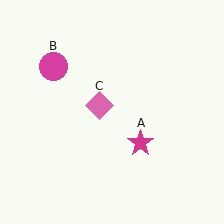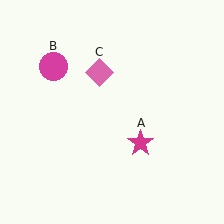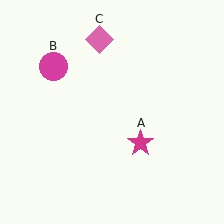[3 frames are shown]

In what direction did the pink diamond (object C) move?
The pink diamond (object C) moved up.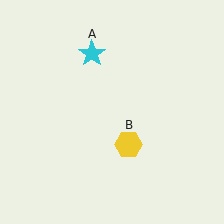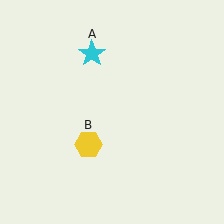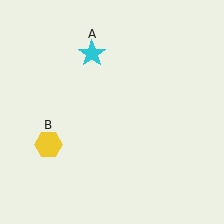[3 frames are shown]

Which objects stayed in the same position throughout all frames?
Cyan star (object A) remained stationary.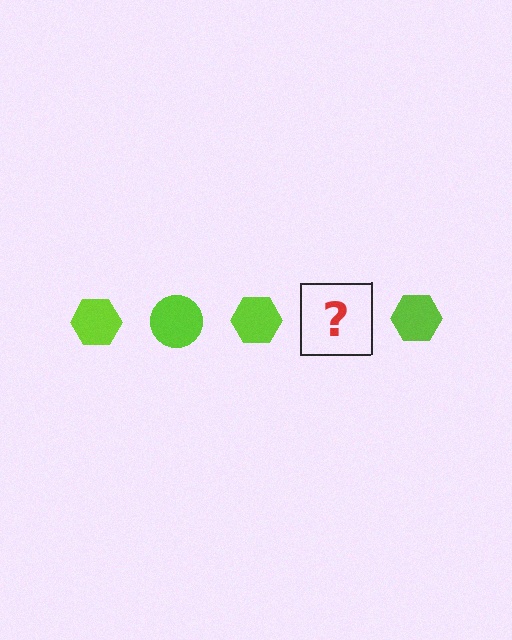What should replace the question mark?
The question mark should be replaced with a lime circle.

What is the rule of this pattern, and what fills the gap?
The rule is that the pattern cycles through hexagon, circle shapes in lime. The gap should be filled with a lime circle.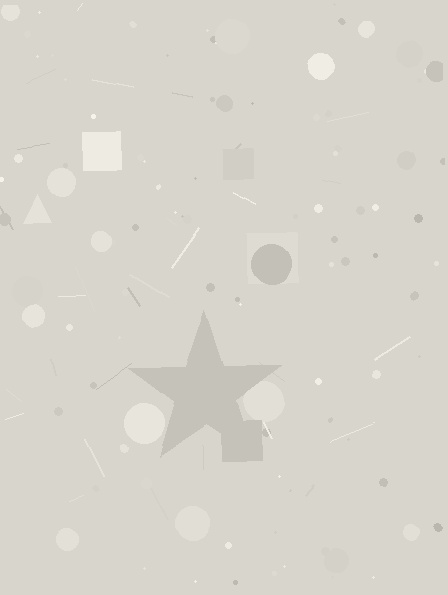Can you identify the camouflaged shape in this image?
The camouflaged shape is a star.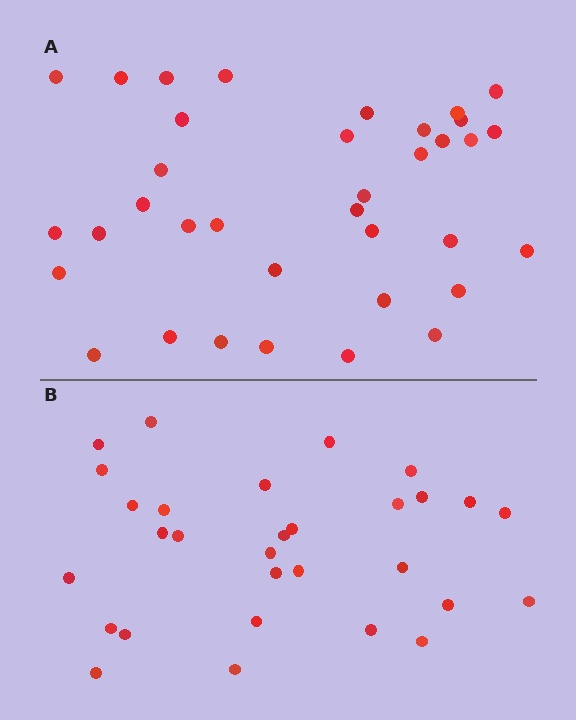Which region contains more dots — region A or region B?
Region A (the top region) has more dots.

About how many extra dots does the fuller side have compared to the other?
Region A has about 6 more dots than region B.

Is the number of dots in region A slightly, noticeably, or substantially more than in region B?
Region A has only slightly more — the two regions are fairly close. The ratio is roughly 1.2 to 1.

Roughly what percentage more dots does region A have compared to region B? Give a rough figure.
About 20% more.